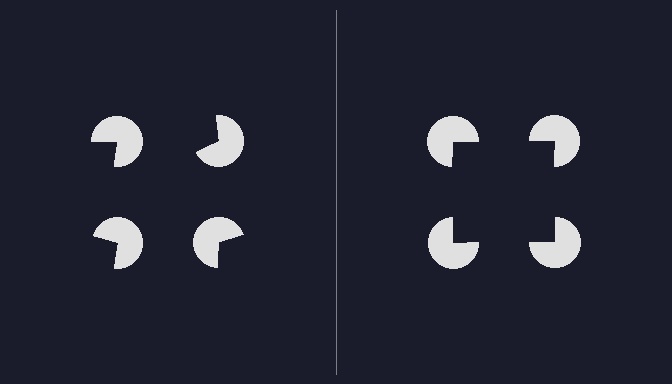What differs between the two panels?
The pac-man discs are positioned identically on both sides; only the wedge orientations differ. On the right they align to a square; on the left they are misaligned.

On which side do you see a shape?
An illusory square appears on the right side. On the left side the wedge cuts are rotated, so no coherent shape forms.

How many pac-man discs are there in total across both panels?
8 — 4 on each side.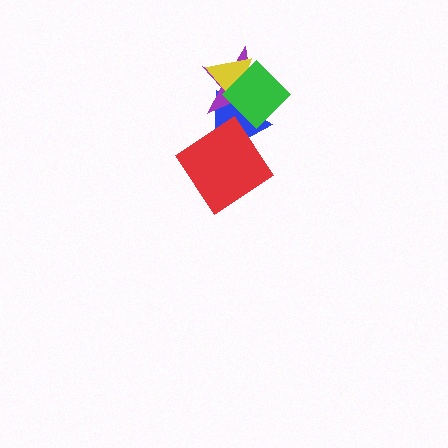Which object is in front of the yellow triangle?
The green diamond is in front of the yellow triangle.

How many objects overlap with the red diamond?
2 objects overlap with the red diamond.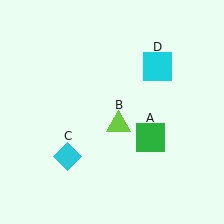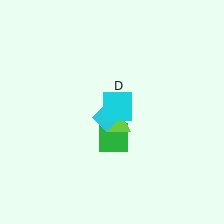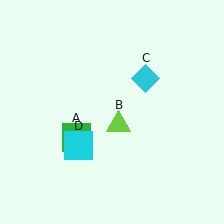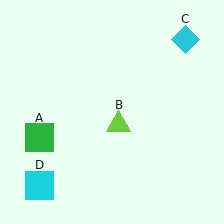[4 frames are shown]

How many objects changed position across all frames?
3 objects changed position: green square (object A), cyan diamond (object C), cyan square (object D).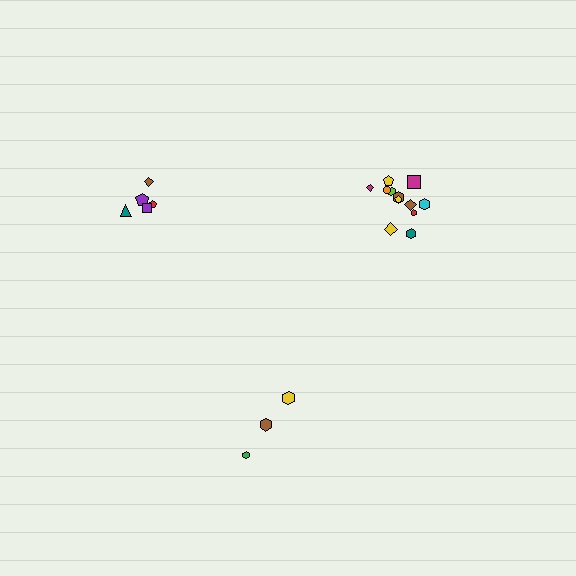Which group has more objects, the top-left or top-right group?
The top-right group.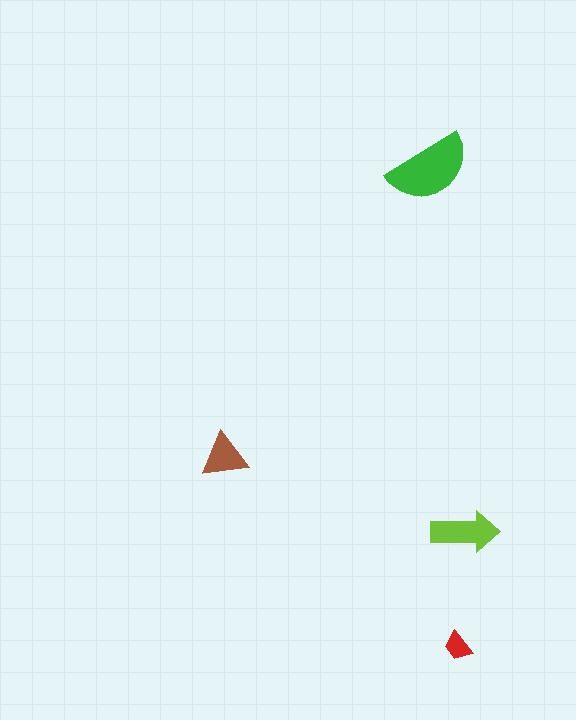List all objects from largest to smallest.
The green semicircle, the lime arrow, the brown triangle, the red trapezoid.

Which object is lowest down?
The red trapezoid is bottommost.